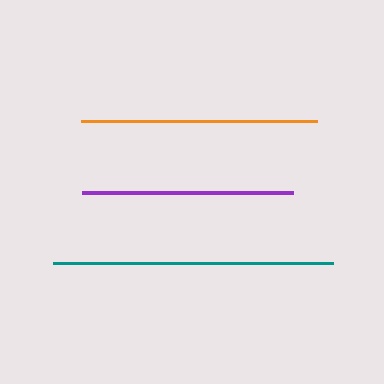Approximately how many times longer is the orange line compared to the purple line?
The orange line is approximately 1.1 times the length of the purple line.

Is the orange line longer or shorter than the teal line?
The teal line is longer than the orange line.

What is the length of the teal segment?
The teal segment is approximately 280 pixels long.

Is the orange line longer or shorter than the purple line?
The orange line is longer than the purple line.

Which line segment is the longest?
The teal line is the longest at approximately 280 pixels.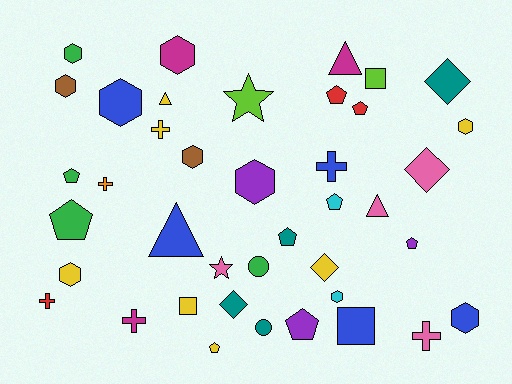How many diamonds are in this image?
There are 4 diamonds.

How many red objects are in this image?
There are 3 red objects.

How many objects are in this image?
There are 40 objects.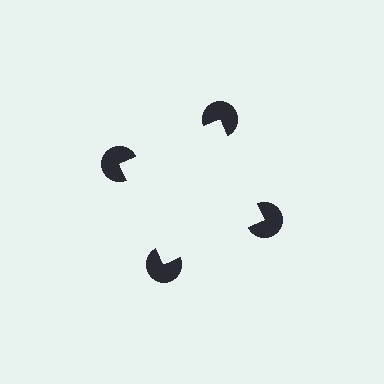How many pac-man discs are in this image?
There are 4 — one at each vertex of the illusory square.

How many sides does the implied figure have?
4 sides.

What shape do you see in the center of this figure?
An illusory square — its edges are inferred from the aligned wedge cuts in the pac-man discs, not physically drawn.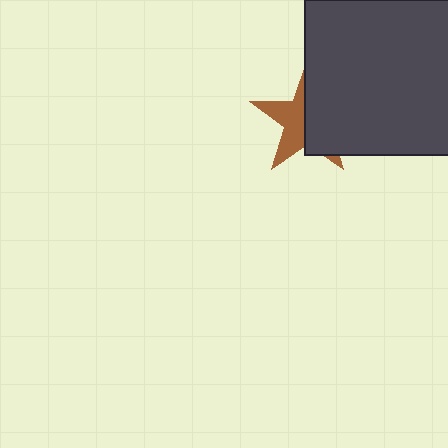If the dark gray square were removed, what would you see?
You would see the complete brown star.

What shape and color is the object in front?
The object in front is a dark gray square.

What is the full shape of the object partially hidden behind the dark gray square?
The partially hidden object is a brown star.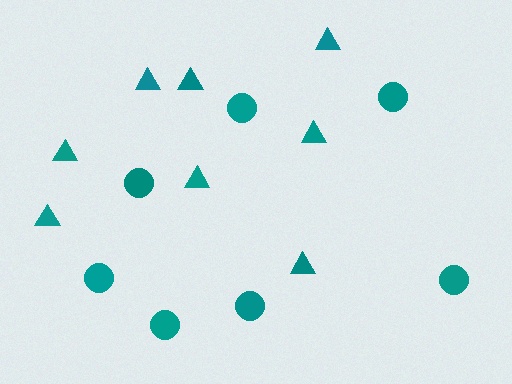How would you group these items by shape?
There are 2 groups: one group of circles (7) and one group of triangles (8).